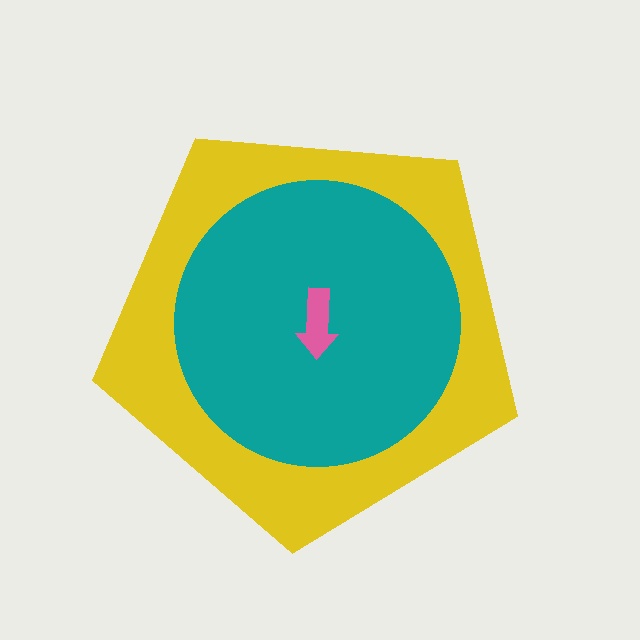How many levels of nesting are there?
3.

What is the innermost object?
The pink arrow.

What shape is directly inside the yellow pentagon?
The teal circle.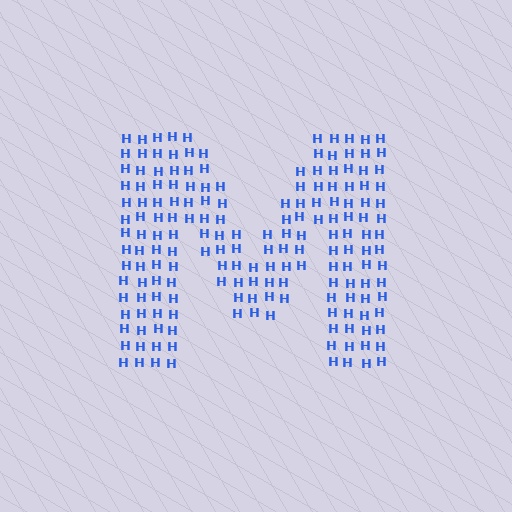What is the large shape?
The large shape is the letter M.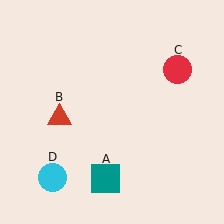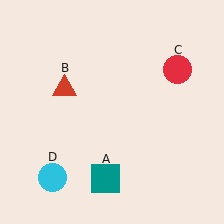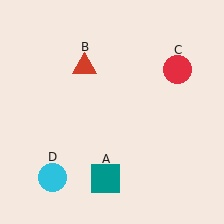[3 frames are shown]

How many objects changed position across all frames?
1 object changed position: red triangle (object B).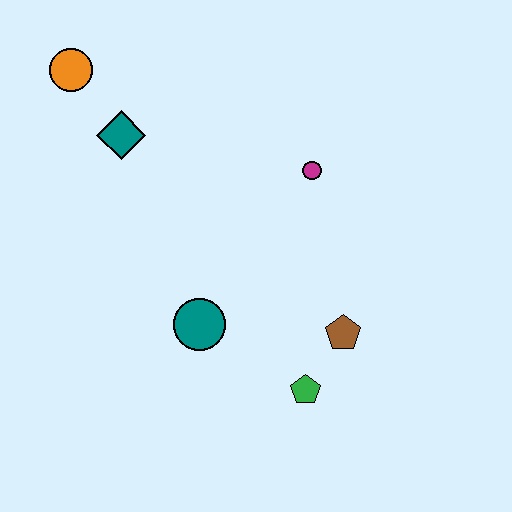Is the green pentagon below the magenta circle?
Yes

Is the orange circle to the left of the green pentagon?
Yes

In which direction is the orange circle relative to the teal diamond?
The orange circle is above the teal diamond.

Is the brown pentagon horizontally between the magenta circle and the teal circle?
No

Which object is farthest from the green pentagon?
The orange circle is farthest from the green pentagon.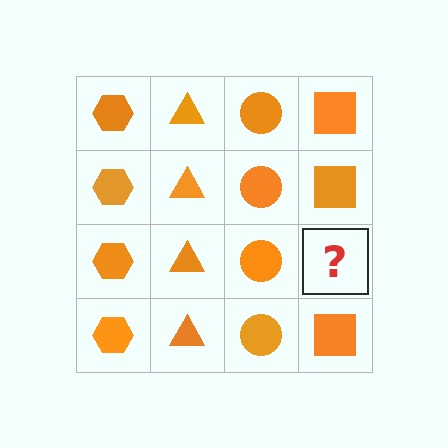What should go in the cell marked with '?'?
The missing cell should contain an orange square.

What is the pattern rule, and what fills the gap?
The rule is that each column has a consistent shape. The gap should be filled with an orange square.